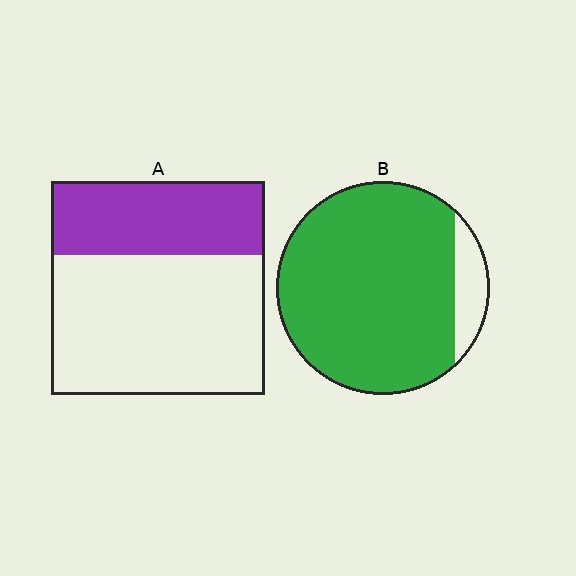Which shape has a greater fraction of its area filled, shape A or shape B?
Shape B.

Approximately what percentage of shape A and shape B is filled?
A is approximately 35% and B is approximately 90%.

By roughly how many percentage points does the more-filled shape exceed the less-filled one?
By roughly 55 percentage points (B over A).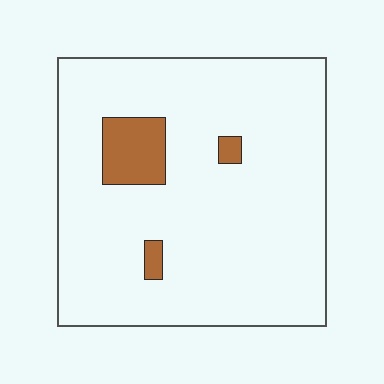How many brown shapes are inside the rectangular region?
3.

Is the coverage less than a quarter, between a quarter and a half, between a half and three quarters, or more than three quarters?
Less than a quarter.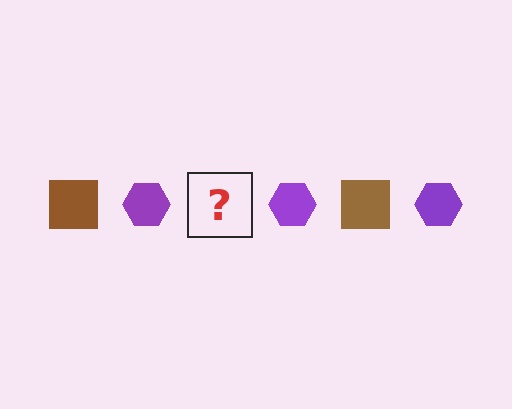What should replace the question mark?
The question mark should be replaced with a brown square.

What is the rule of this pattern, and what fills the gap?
The rule is that the pattern alternates between brown square and purple hexagon. The gap should be filled with a brown square.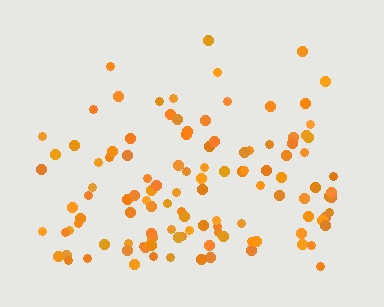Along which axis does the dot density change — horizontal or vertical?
Vertical.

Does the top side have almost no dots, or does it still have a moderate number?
Still a moderate number, just noticeably fewer than the bottom.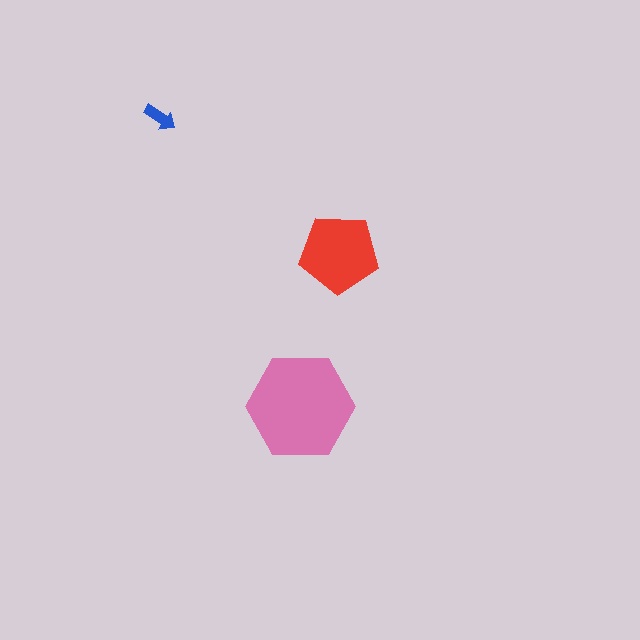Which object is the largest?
The pink hexagon.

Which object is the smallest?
The blue arrow.